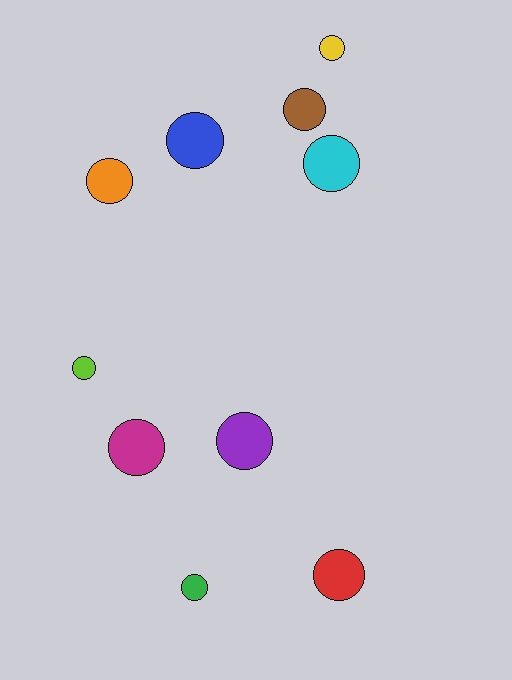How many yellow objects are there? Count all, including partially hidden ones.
There is 1 yellow object.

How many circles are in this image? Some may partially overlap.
There are 10 circles.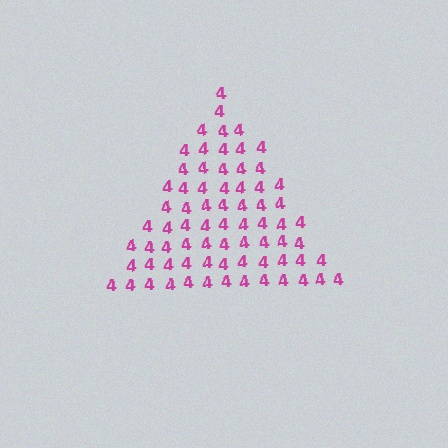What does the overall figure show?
The overall figure shows a triangle.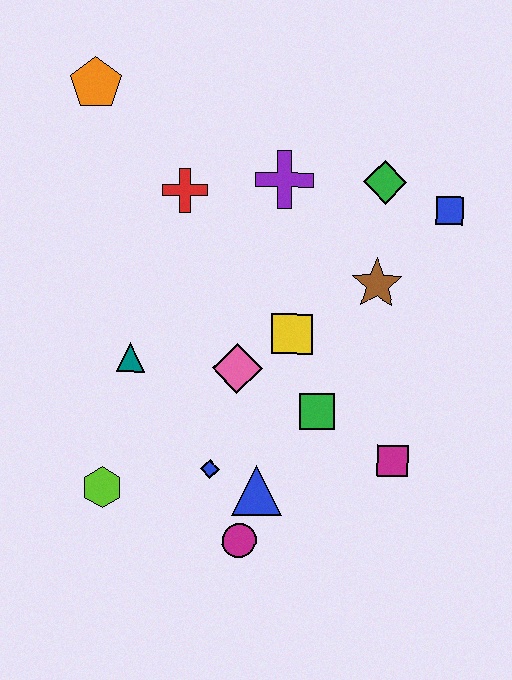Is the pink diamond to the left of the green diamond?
Yes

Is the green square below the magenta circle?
No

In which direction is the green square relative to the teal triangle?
The green square is to the right of the teal triangle.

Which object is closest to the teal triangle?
The pink diamond is closest to the teal triangle.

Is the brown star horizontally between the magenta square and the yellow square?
Yes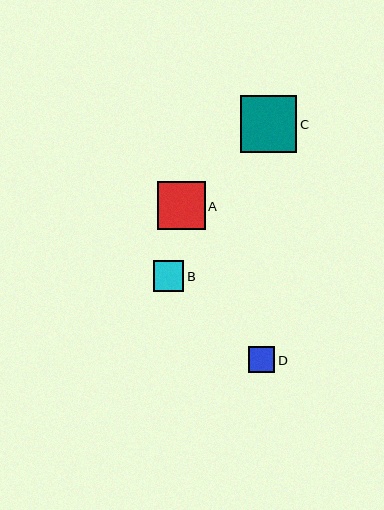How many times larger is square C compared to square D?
Square C is approximately 2.2 times the size of square D.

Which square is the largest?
Square C is the largest with a size of approximately 57 pixels.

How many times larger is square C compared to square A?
Square C is approximately 1.2 times the size of square A.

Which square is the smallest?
Square D is the smallest with a size of approximately 26 pixels.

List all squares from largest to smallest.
From largest to smallest: C, A, B, D.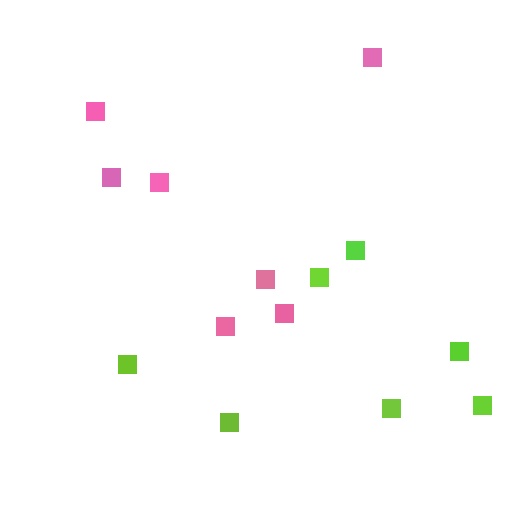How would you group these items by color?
There are 2 groups: one group of pink squares (7) and one group of lime squares (7).